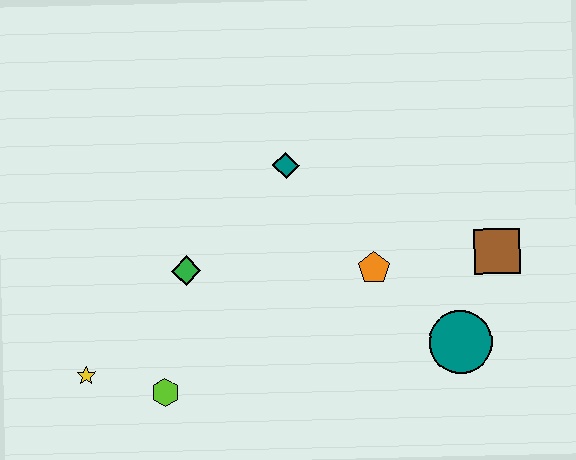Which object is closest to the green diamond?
The lime hexagon is closest to the green diamond.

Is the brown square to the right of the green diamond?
Yes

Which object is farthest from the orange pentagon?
The yellow star is farthest from the orange pentagon.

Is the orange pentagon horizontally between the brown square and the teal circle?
No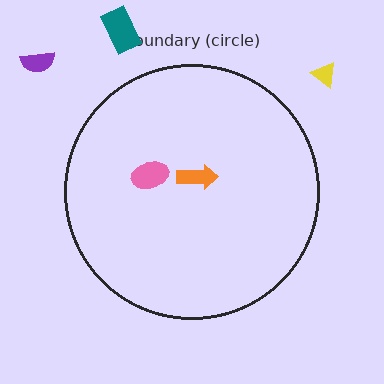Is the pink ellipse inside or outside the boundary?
Inside.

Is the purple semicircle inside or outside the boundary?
Outside.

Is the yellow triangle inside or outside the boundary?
Outside.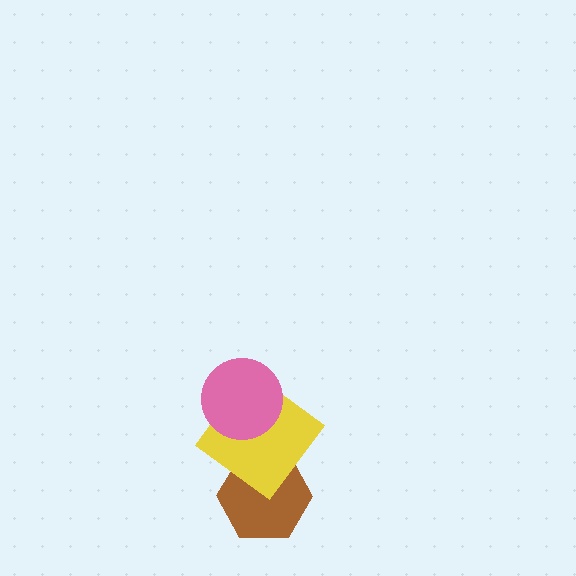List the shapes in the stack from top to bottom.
From top to bottom: the pink circle, the yellow diamond, the brown hexagon.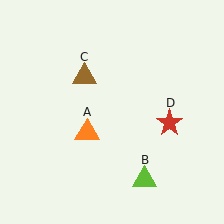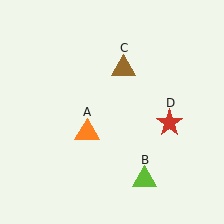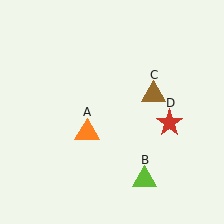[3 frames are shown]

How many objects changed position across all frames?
1 object changed position: brown triangle (object C).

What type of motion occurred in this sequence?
The brown triangle (object C) rotated clockwise around the center of the scene.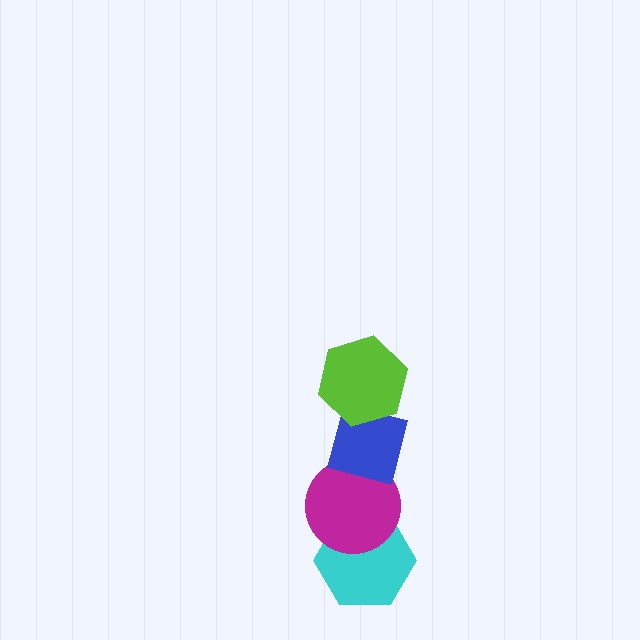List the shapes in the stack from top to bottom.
From top to bottom: the lime hexagon, the blue square, the magenta circle, the cyan hexagon.